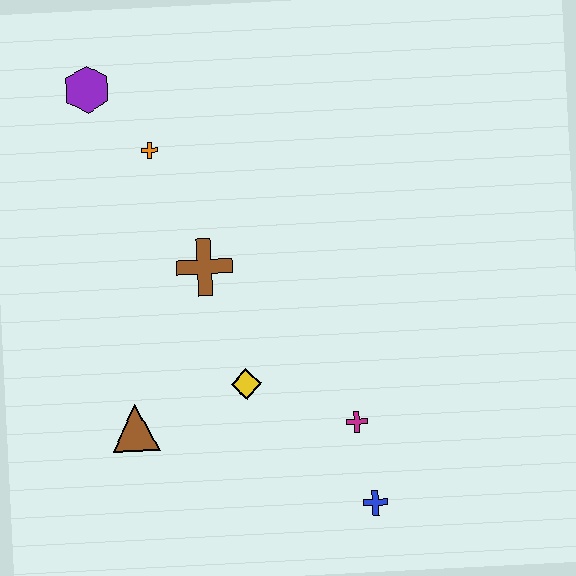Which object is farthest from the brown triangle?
The purple hexagon is farthest from the brown triangle.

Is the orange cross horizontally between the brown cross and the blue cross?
No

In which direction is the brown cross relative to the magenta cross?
The brown cross is above the magenta cross.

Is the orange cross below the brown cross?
No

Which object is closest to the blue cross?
The magenta cross is closest to the blue cross.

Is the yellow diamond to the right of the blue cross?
No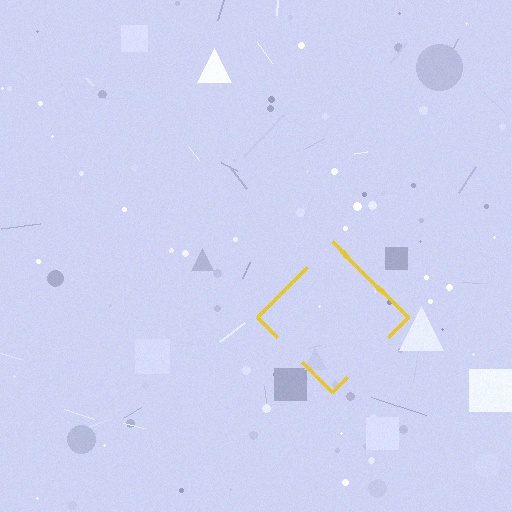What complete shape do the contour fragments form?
The contour fragments form a diamond.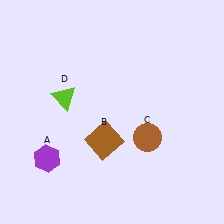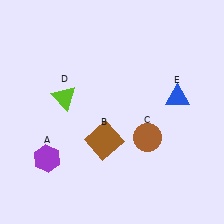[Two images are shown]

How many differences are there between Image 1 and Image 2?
There is 1 difference between the two images.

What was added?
A blue triangle (E) was added in Image 2.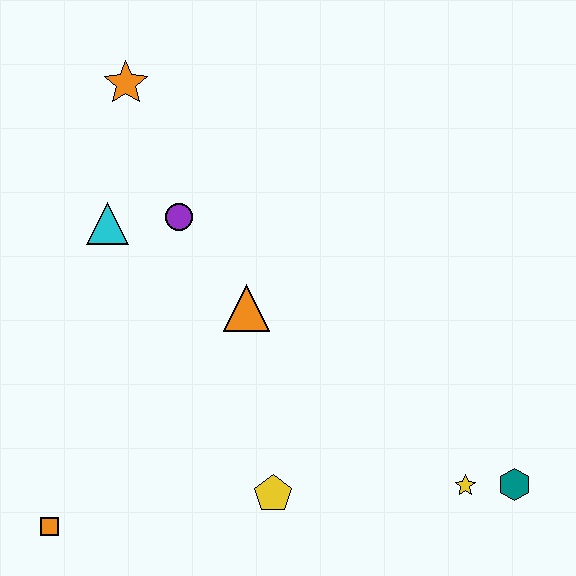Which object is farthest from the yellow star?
The orange star is farthest from the yellow star.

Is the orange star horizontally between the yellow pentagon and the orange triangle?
No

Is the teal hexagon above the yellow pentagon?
Yes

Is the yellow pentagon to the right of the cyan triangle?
Yes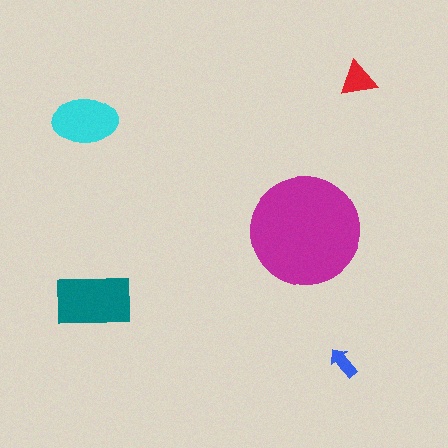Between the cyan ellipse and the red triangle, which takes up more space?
The cyan ellipse.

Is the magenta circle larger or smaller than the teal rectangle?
Larger.